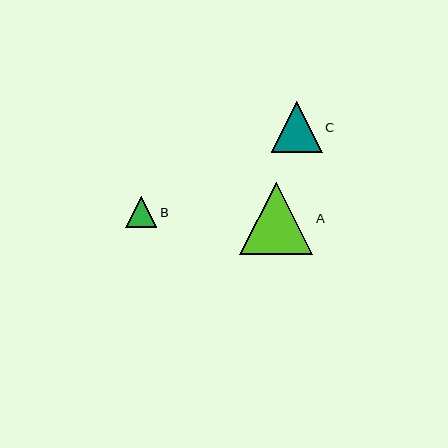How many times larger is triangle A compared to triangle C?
Triangle A is approximately 1.4 times the size of triangle C.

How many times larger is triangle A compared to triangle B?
Triangle A is approximately 2.3 times the size of triangle B.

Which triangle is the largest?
Triangle A is the largest with a size of approximately 73 pixels.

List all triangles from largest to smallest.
From largest to smallest: A, C, B.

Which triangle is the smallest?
Triangle B is the smallest with a size of approximately 32 pixels.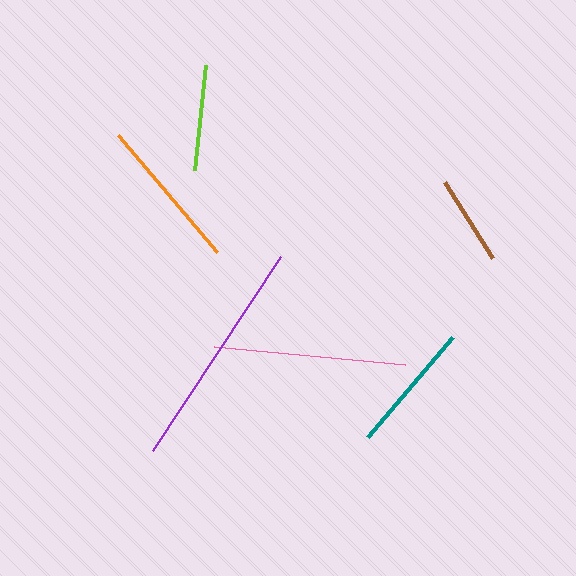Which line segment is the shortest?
The brown line is the shortest at approximately 90 pixels.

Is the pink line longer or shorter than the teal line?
The pink line is longer than the teal line.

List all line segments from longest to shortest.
From longest to shortest: purple, pink, orange, teal, lime, brown.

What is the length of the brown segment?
The brown segment is approximately 90 pixels long.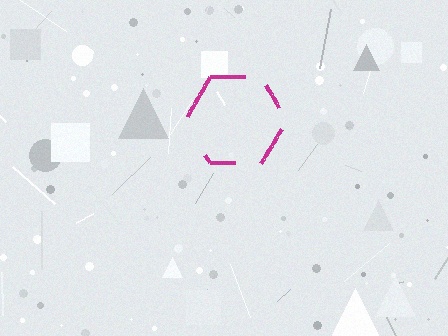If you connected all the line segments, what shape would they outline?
They would outline a hexagon.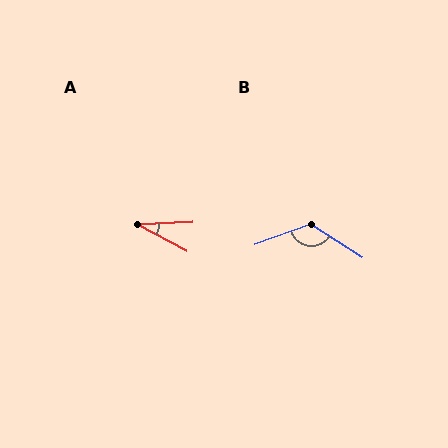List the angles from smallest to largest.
A (31°), B (128°).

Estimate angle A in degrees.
Approximately 31 degrees.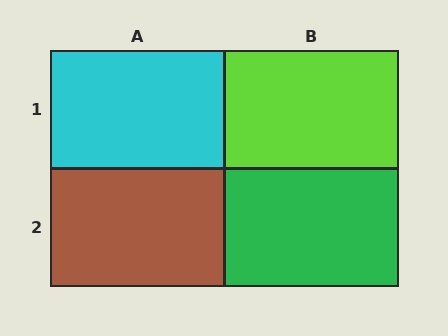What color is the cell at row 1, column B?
Lime.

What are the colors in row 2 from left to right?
Brown, green.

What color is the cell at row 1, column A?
Cyan.